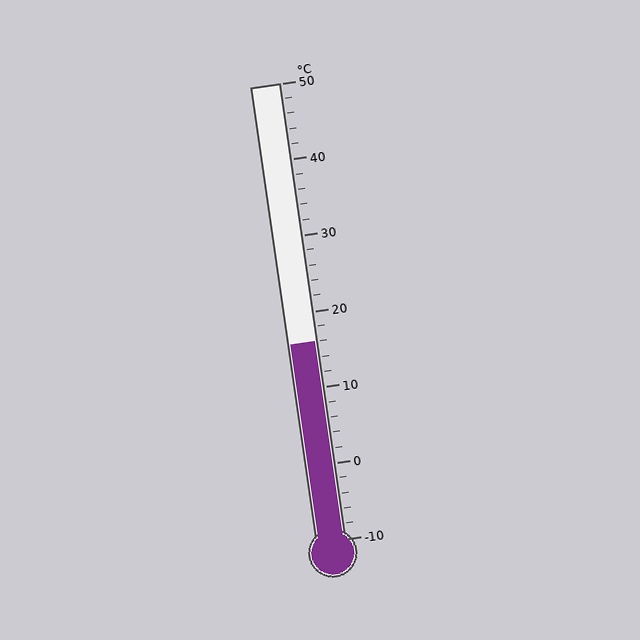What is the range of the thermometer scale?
The thermometer scale ranges from -10°C to 50°C.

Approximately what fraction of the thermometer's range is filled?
The thermometer is filled to approximately 45% of its range.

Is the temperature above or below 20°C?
The temperature is below 20°C.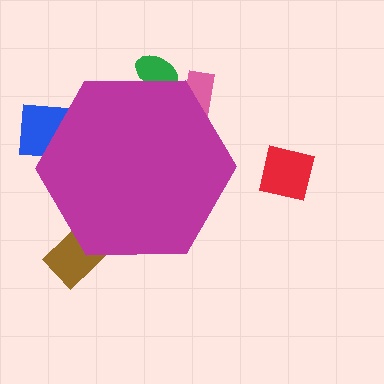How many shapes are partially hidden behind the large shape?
4 shapes are partially hidden.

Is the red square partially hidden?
No, the red square is fully visible.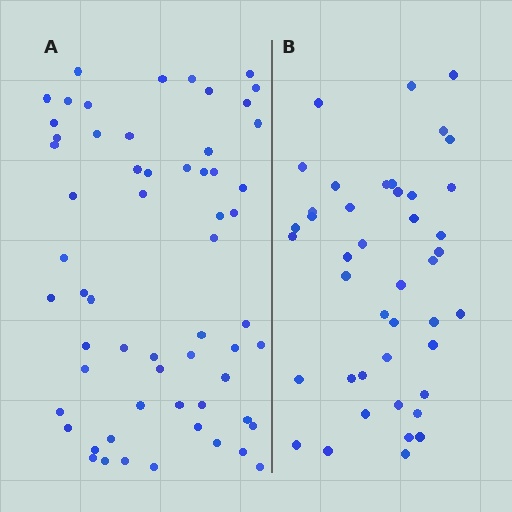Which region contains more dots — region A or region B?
Region A (the left region) has more dots.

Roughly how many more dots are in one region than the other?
Region A has approximately 15 more dots than region B.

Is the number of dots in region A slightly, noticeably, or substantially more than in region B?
Region A has noticeably more, but not dramatically so. The ratio is roughly 1.4 to 1.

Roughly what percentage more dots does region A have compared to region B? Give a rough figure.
About 40% more.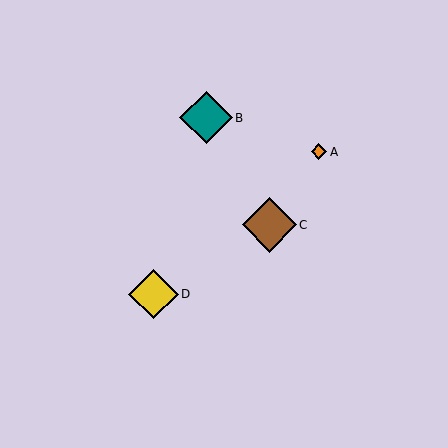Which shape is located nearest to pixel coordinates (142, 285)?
The yellow diamond (labeled D) at (153, 294) is nearest to that location.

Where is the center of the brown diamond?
The center of the brown diamond is at (269, 225).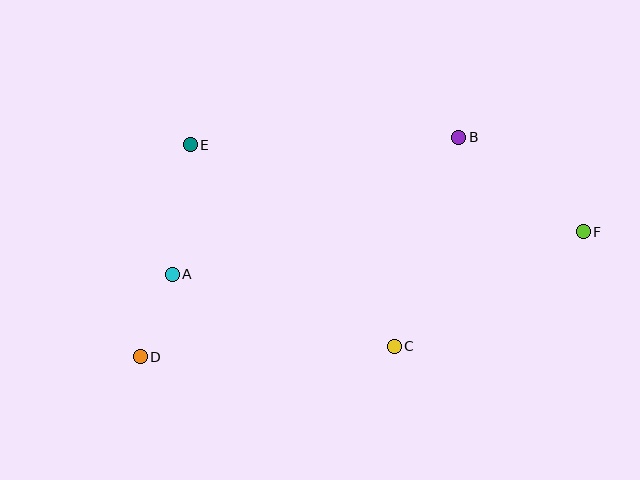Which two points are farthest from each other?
Points D and F are farthest from each other.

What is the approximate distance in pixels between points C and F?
The distance between C and F is approximately 221 pixels.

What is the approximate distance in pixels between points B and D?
The distance between B and D is approximately 387 pixels.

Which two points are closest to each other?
Points A and D are closest to each other.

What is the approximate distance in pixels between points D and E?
The distance between D and E is approximately 218 pixels.